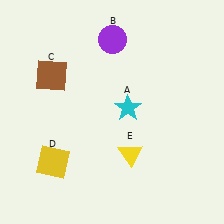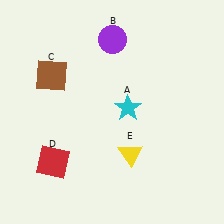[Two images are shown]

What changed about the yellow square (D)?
In Image 1, D is yellow. In Image 2, it changed to red.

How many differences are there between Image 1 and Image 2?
There is 1 difference between the two images.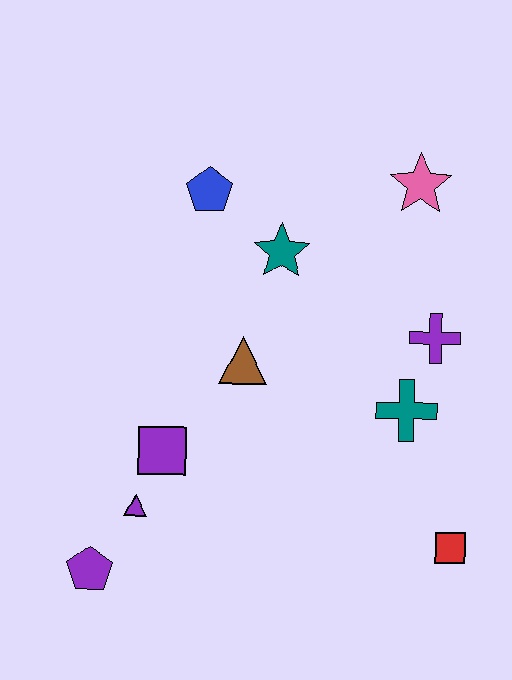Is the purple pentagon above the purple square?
No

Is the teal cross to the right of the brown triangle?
Yes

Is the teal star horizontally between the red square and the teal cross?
No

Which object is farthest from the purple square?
The pink star is farthest from the purple square.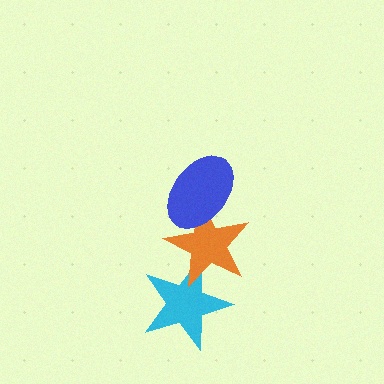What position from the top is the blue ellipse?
The blue ellipse is 1st from the top.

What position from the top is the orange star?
The orange star is 2nd from the top.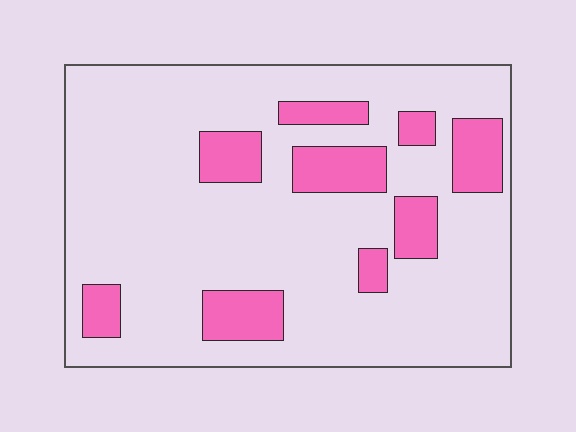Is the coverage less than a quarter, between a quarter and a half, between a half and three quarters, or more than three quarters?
Less than a quarter.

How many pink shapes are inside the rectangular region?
9.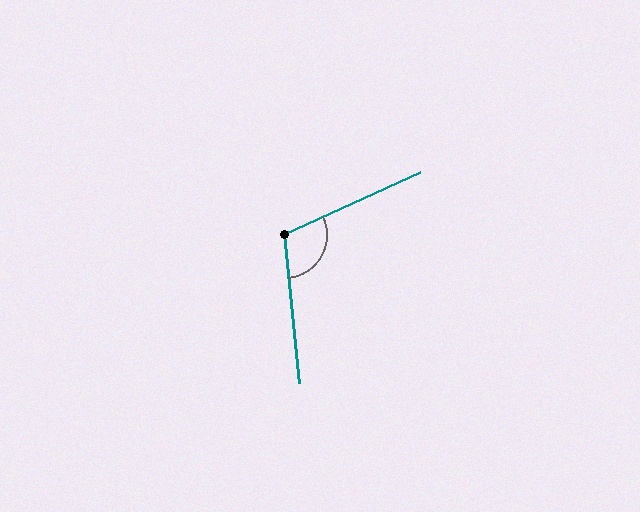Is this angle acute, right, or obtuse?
It is obtuse.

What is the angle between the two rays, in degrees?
Approximately 109 degrees.